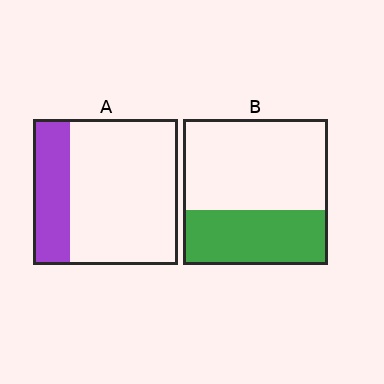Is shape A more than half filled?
No.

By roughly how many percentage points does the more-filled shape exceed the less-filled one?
By roughly 10 percentage points (B over A).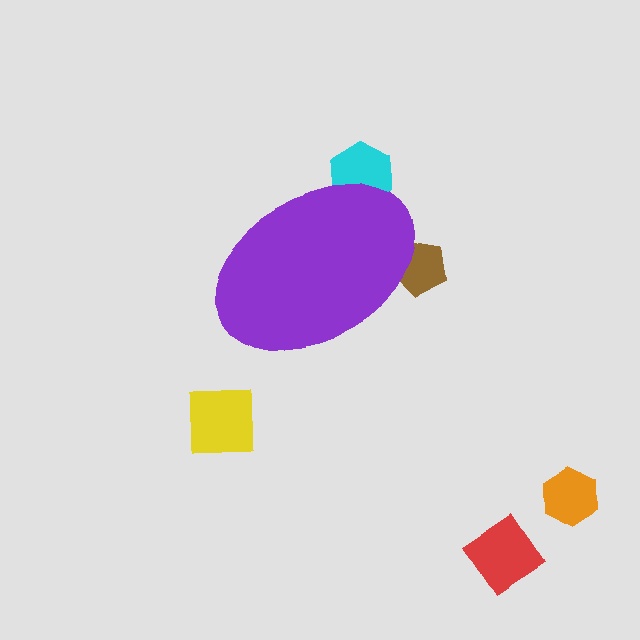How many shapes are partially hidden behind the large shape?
2 shapes are partially hidden.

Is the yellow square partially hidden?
No, the yellow square is fully visible.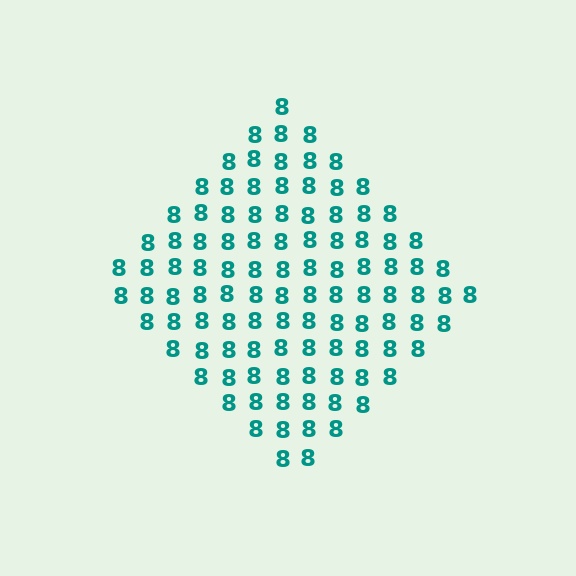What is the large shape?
The large shape is a diamond.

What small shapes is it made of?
It is made of small digit 8's.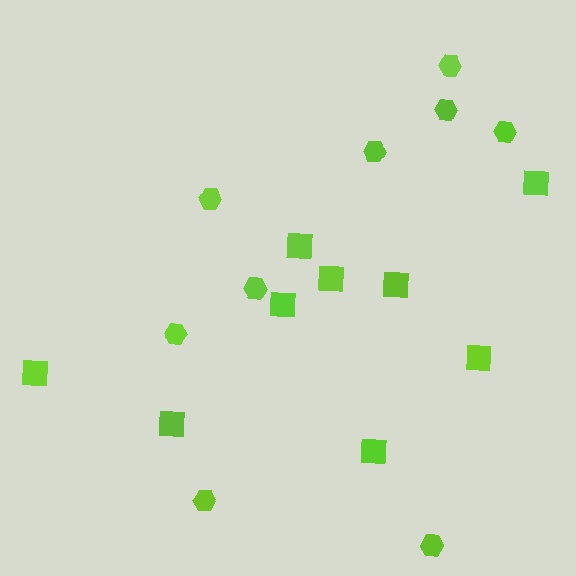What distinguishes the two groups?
There are 2 groups: one group of hexagons (9) and one group of squares (9).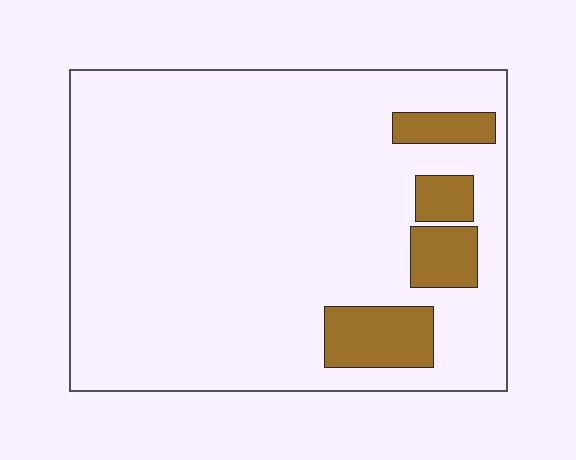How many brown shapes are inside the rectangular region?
4.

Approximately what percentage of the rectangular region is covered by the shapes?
Approximately 10%.